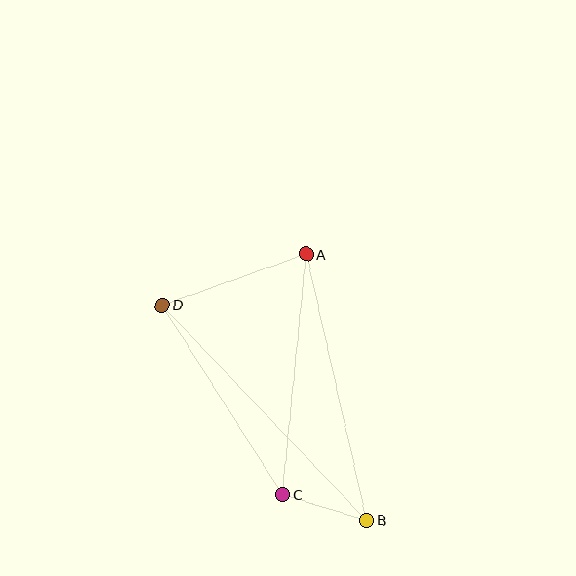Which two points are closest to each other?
Points B and C are closest to each other.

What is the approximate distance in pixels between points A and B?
The distance between A and B is approximately 273 pixels.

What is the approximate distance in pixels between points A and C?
The distance between A and C is approximately 242 pixels.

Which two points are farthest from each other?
Points B and D are farthest from each other.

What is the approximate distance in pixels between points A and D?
The distance between A and D is approximately 153 pixels.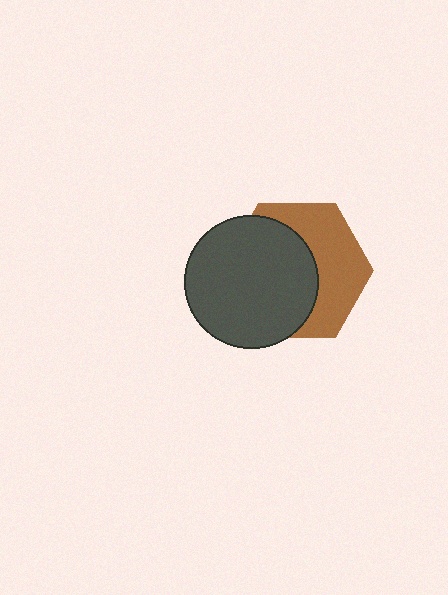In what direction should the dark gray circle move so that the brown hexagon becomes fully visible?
The dark gray circle should move left. That is the shortest direction to clear the overlap and leave the brown hexagon fully visible.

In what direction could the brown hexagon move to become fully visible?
The brown hexagon could move right. That would shift it out from behind the dark gray circle entirely.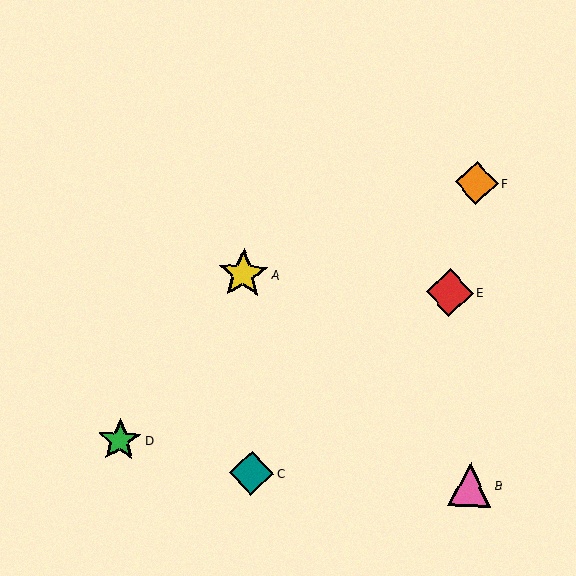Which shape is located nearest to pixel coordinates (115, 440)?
The green star (labeled D) at (120, 440) is nearest to that location.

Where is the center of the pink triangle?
The center of the pink triangle is at (470, 485).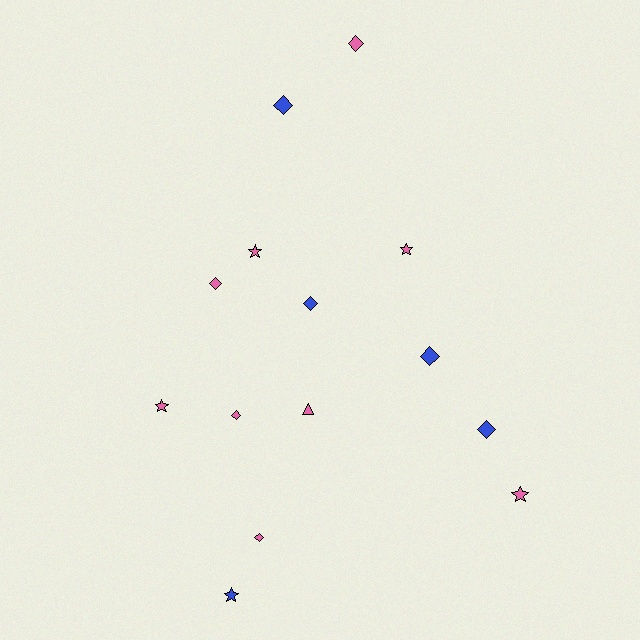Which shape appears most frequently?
Diamond, with 8 objects.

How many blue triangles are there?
There are no blue triangles.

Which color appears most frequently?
Pink, with 9 objects.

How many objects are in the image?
There are 14 objects.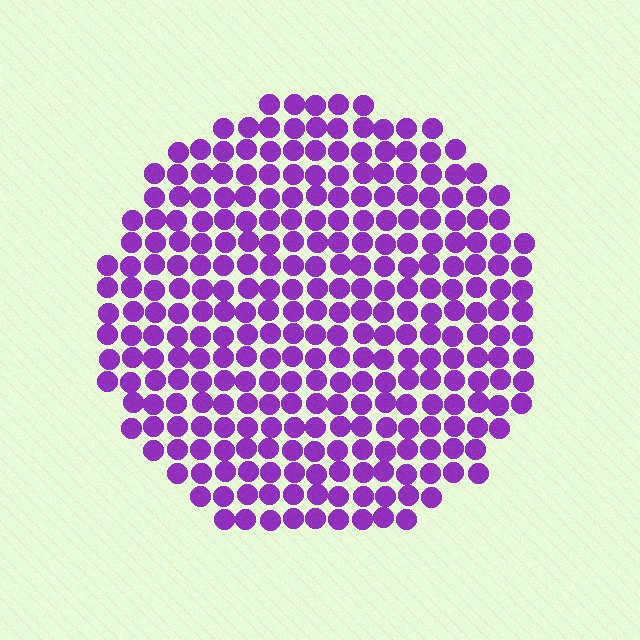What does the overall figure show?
The overall figure shows a circle.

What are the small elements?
The small elements are circles.